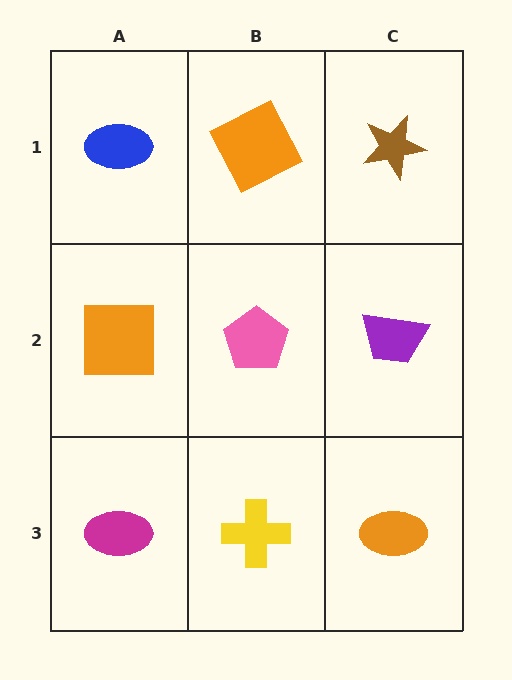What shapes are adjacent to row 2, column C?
A brown star (row 1, column C), an orange ellipse (row 3, column C), a pink pentagon (row 2, column B).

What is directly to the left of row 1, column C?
An orange square.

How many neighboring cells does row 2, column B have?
4.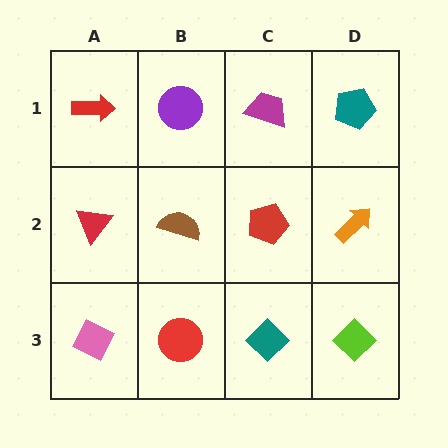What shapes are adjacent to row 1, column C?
A red pentagon (row 2, column C), a purple circle (row 1, column B), a teal pentagon (row 1, column D).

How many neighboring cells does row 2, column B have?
4.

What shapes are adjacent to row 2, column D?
A teal pentagon (row 1, column D), a lime diamond (row 3, column D), a red pentagon (row 2, column C).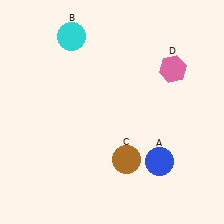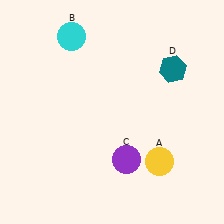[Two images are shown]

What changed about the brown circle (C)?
In Image 1, C is brown. In Image 2, it changed to purple.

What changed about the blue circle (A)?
In Image 1, A is blue. In Image 2, it changed to yellow.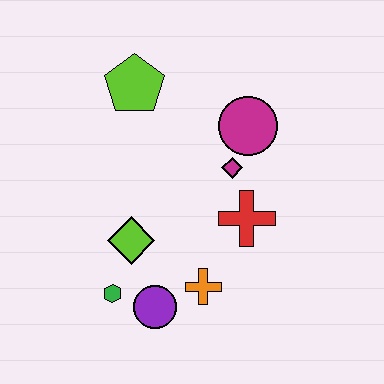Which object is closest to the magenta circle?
The magenta diamond is closest to the magenta circle.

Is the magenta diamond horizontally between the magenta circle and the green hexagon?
Yes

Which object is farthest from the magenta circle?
The green hexagon is farthest from the magenta circle.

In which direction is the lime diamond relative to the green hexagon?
The lime diamond is above the green hexagon.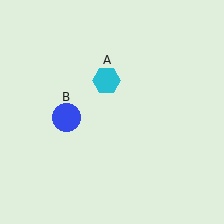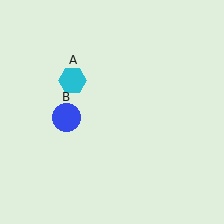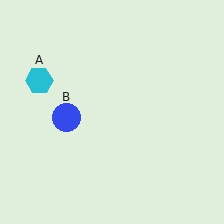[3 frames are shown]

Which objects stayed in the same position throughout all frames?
Blue circle (object B) remained stationary.